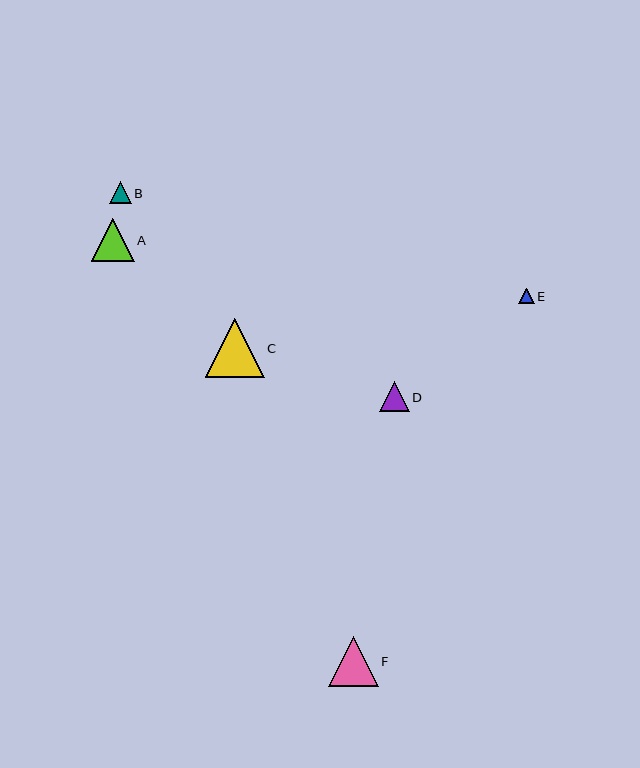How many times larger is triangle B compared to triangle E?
Triangle B is approximately 1.4 times the size of triangle E.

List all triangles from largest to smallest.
From largest to smallest: C, F, A, D, B, E.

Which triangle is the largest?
Triangle C is the largest with a size of approximately 59 pixels.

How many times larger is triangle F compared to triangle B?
Triangle F is approximately 2.3 times the size of triangle B.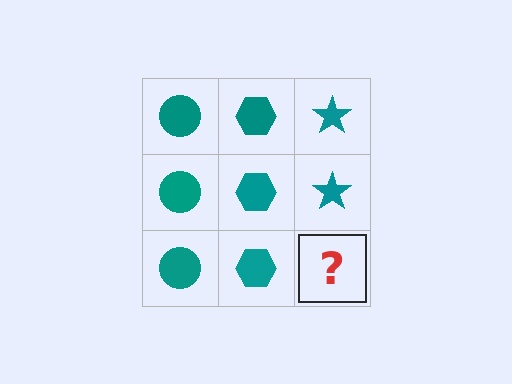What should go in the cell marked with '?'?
The missing cell should contain a teal star.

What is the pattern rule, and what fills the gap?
The rule is that each column has a consistent shape. The gap should be filled with a teal star.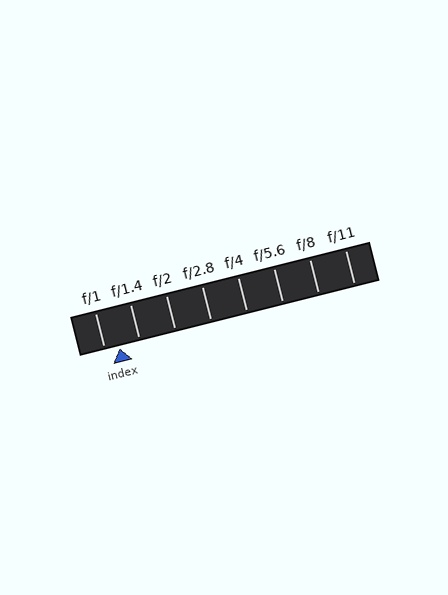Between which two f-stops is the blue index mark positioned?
The index mark is between f/1 and f/1.4.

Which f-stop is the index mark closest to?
The index mark is closest to f/1.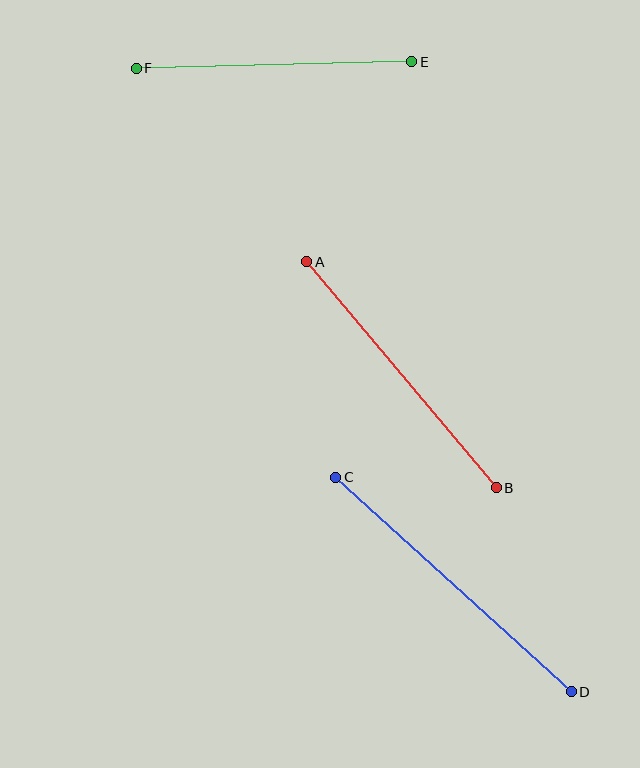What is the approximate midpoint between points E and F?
The midpoint is at approximately (274, 65) pixels.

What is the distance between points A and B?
The distance is approximately 295 pixels.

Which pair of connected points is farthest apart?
Points C and D are farthest apart.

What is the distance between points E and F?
The distance is approximately 276 pixels.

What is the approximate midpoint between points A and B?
The midpoint is at approximately (401, 375) pixels.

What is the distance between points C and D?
The distance is approximately 319 pixels.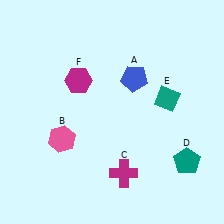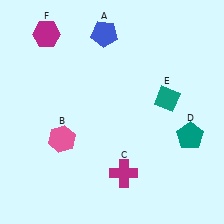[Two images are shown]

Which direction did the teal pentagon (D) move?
The teal pentagon (D) moved up.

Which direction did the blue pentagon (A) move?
The blue pentagon (A) moved up.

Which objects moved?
The objects that moved are: the blue pentagon (A), the teal pentagon (D), the magenta hexagon (F).